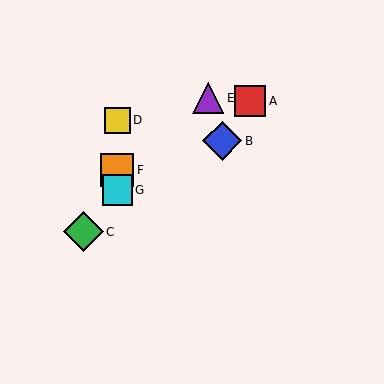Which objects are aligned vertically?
Objects D, F, G are aligned vertically.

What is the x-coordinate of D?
Object D is at x≈117.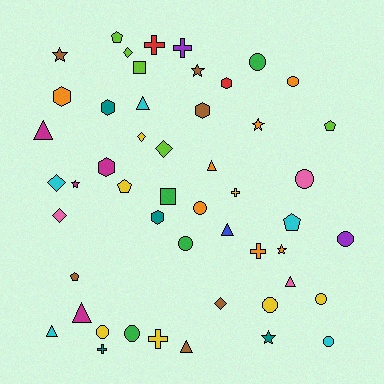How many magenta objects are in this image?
There are 4 magenta objects.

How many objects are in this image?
There are 50 objects.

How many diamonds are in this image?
There are 6 diamonds.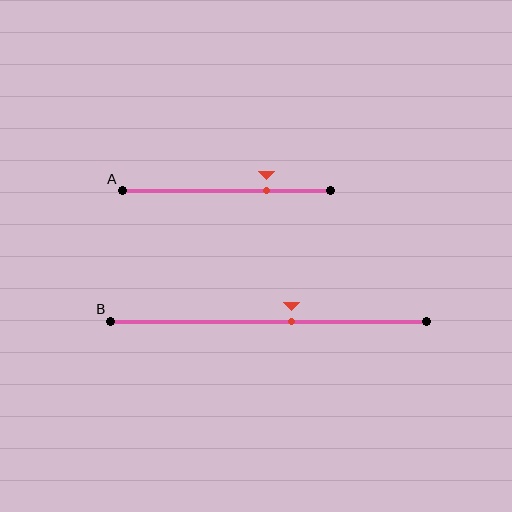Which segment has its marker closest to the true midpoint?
Segment B has its marker closest to the true midpoint.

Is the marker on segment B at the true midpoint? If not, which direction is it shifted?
No, the marker on segment B is shifted to the right by about 7% of the segment length.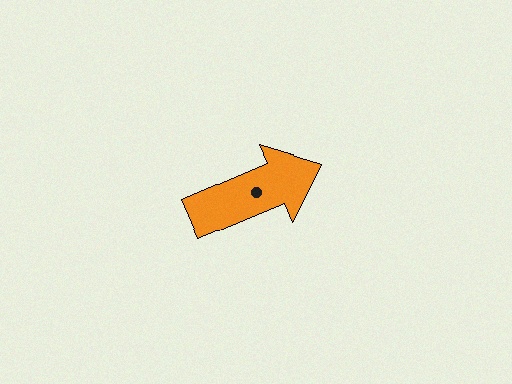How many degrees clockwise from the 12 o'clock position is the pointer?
Approximately 67 degrees.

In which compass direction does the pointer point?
Northeast.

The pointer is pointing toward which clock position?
Roughly 2 o'clock.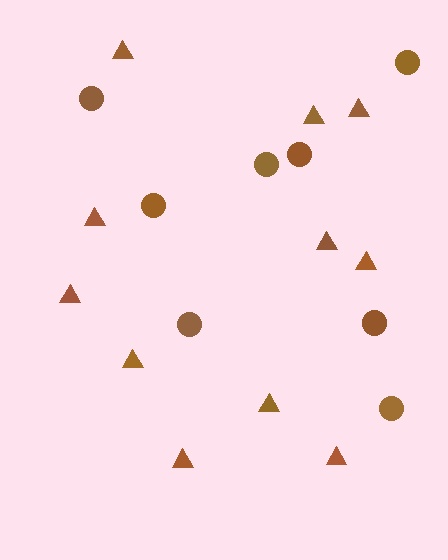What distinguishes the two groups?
There are 2 groups: one group of circles (8) and one group of triangles (11).